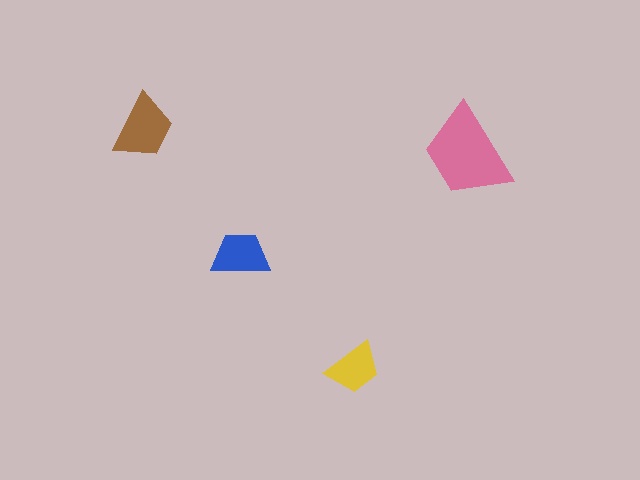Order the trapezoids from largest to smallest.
the pink one, the brown one, the blue one, the yellow one.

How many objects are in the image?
There are 4 objects in the image.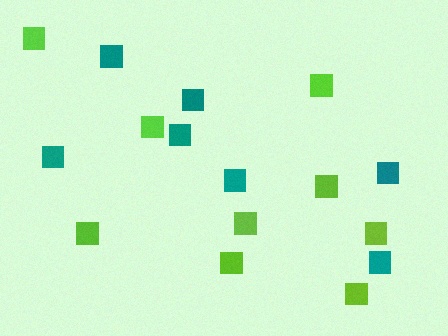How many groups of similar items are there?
There are 2 groups: one group of lime squares (9) and one group of teal squares (7).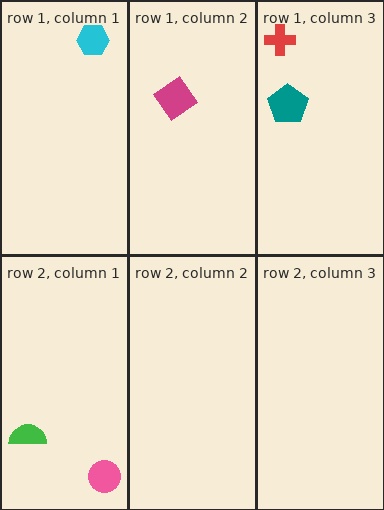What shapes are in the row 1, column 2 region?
The magenta diamond.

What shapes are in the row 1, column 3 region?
The teal pentagon, the red cross.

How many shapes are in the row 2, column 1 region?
2.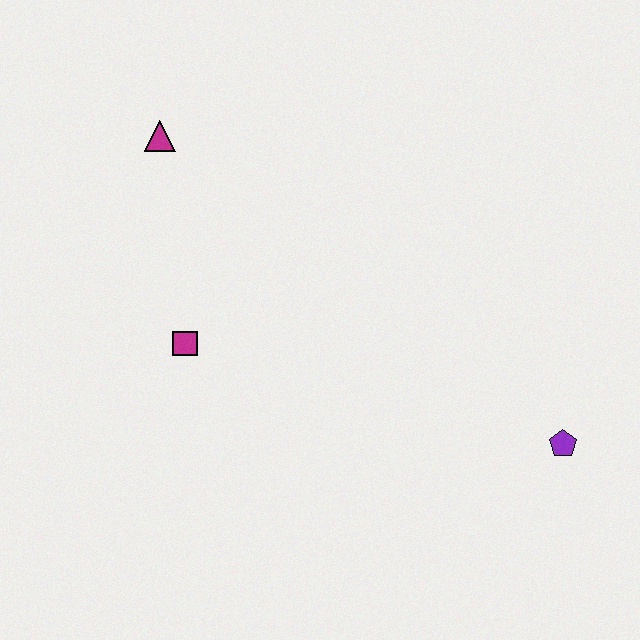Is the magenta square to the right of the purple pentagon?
No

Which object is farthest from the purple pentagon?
The magenta triangle is farthest from the purple pentagon.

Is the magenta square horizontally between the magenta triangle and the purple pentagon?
Yes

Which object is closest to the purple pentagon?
The magenta square is closest to the purple pentagon.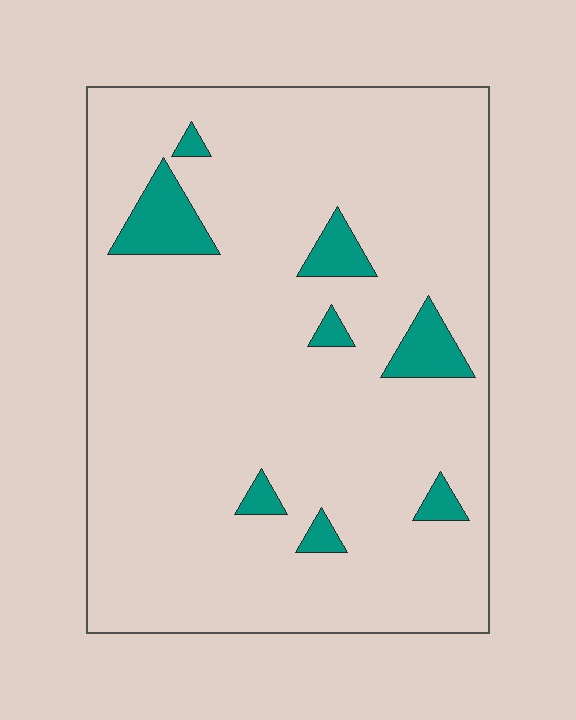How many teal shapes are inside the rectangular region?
8.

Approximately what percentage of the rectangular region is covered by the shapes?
Approximately 10%.